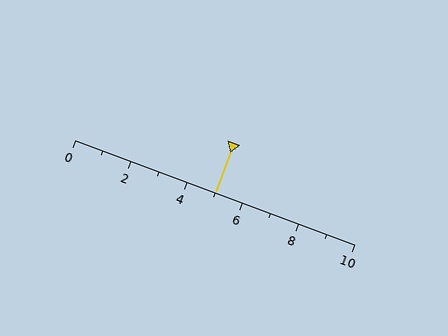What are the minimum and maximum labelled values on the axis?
The axis runs from 0 to 10.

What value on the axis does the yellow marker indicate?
The marker indicates approximately 5.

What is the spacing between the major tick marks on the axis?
The major ticks are spaced 2 apart.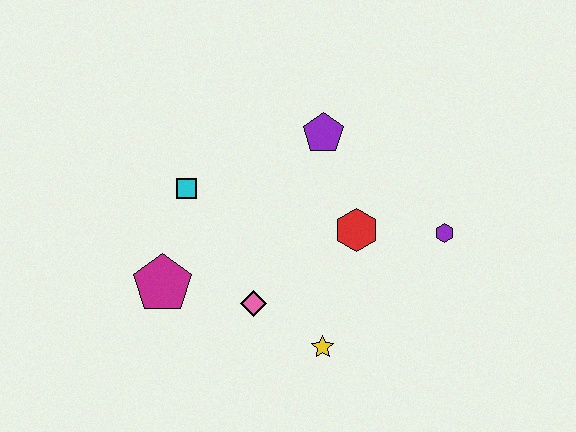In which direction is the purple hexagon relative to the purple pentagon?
The purple hexagon is to the right of the purple pentagon.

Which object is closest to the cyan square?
The magenta pentagon is closest to the cyan square.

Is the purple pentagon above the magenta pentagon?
Yes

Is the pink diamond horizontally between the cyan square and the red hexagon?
Yes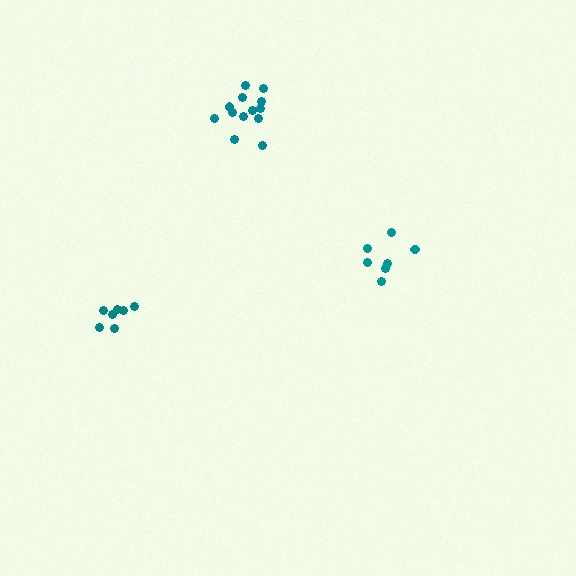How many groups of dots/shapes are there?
There are 3 groups.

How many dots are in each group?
Group 1: 13 dots, Group 2: 7 dots, Group 3: 7 dots (27 total).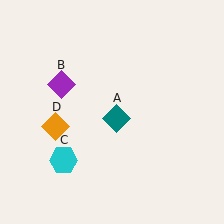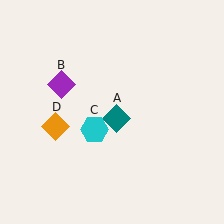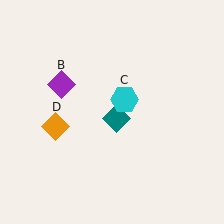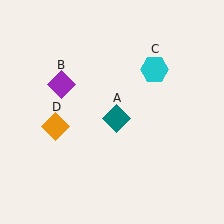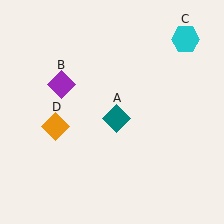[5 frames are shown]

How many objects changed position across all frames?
1 object changed position: cyan hexagon (object C).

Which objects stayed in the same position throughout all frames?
Teal diamond (object A) and purple diamond (object B) and orange diamond (object D) remained stationary.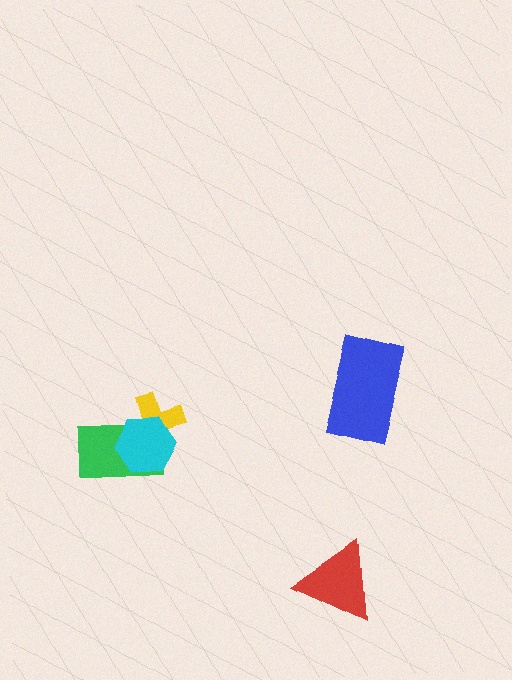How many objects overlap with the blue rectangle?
0 objects overlap with the blue rectangle.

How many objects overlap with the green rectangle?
2 objects overlap with the green rectangle.